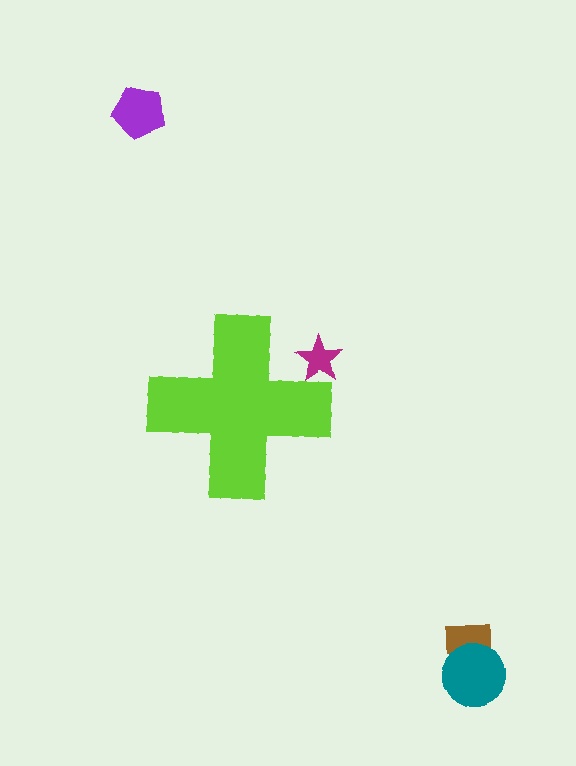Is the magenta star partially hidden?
Yes, the magenta star is partially hidden behind the lime cross.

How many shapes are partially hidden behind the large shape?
1 shape is partially hidden.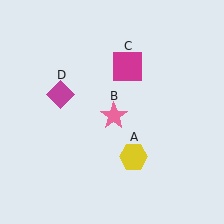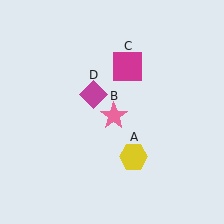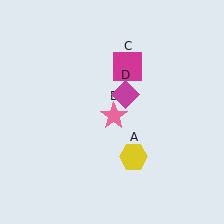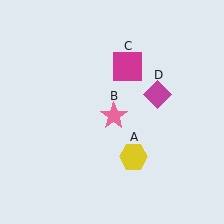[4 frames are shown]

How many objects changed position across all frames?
1 object changed position: magenta diamond (object D).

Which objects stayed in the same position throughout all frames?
Yellow hexagon (object A) and pink star (object B) and magenta square (object C) remained stationary.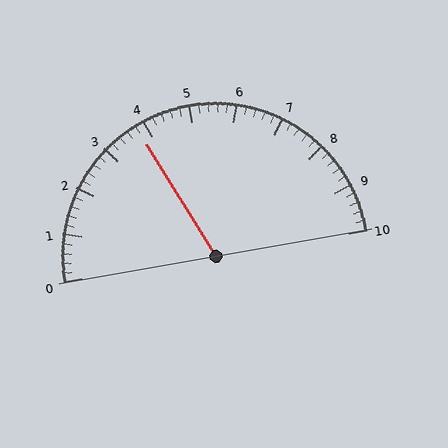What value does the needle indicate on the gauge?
The needle indicates approximately 3.8.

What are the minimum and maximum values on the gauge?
The gauge ranges from 0 to 10.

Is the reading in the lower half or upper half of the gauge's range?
The reading is in the lower half of the range (0 to 10).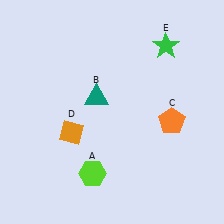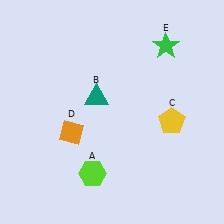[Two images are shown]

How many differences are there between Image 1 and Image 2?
There is 1 difference between the two images.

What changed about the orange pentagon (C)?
In Image 1, C is orange. In Image 2, it changed to yellow.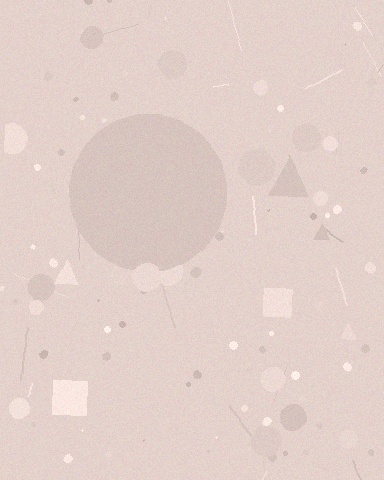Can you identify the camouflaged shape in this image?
The camouflaged shape is a circle.